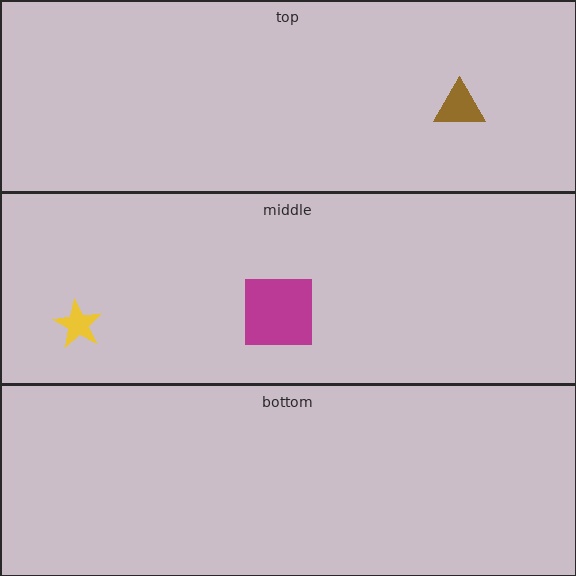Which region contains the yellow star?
The middle region.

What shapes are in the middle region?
The yellow star, the magenta square.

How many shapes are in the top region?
1.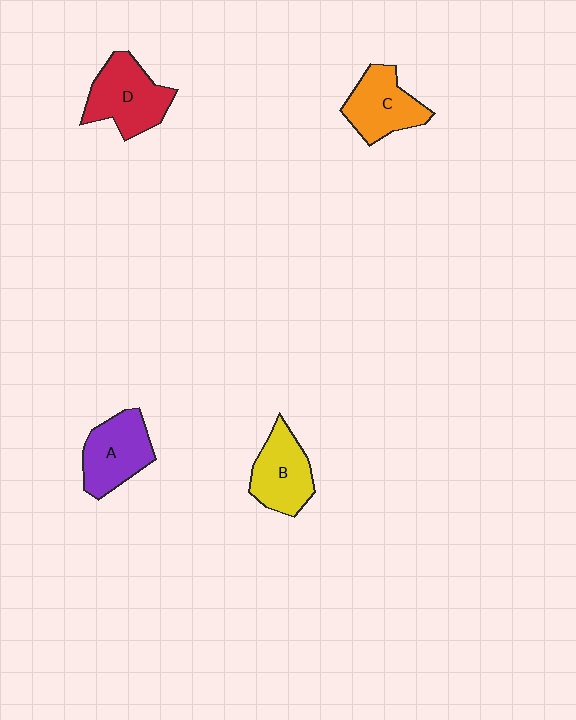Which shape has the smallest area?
Shape C (orange).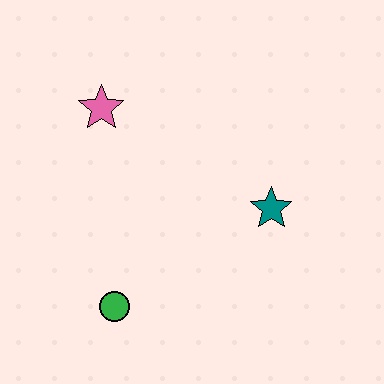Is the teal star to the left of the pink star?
No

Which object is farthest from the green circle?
The pink star is farthest from the green circle.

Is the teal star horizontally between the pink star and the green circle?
No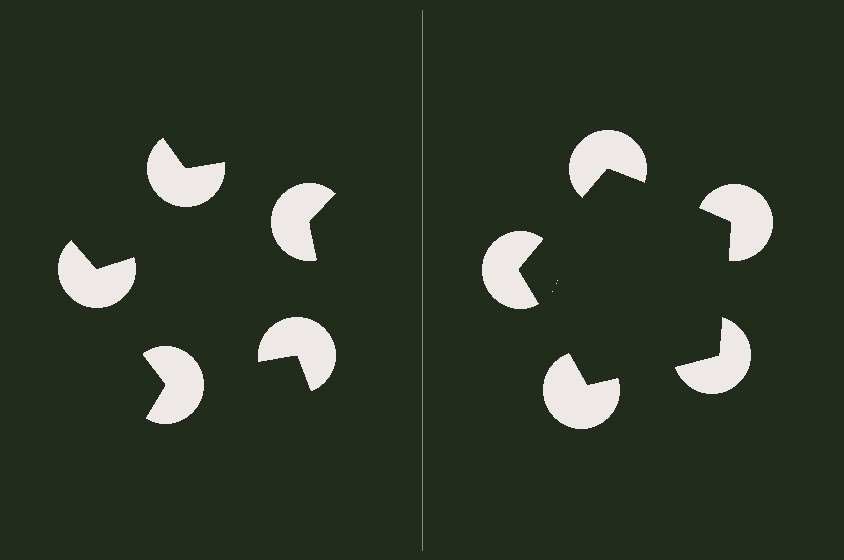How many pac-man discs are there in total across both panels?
10 — 5 on each side.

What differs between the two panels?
The pac-man discs are positioned identically on both sides; only the wedge orientations differ. On the right they align to a pentagon; on the left they are misaligned.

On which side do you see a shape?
An illusory pentagon appears on the right side. On the left side the wedge cuts are rotated, so no coherent shape forms.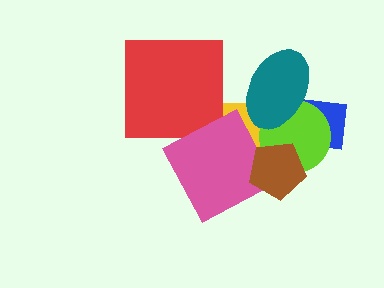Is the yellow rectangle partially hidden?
Yes, it is partially covered by another shape.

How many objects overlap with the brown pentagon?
4 objects overlap with the brown pentagon.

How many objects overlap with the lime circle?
4 objects overlap with the lime circle.